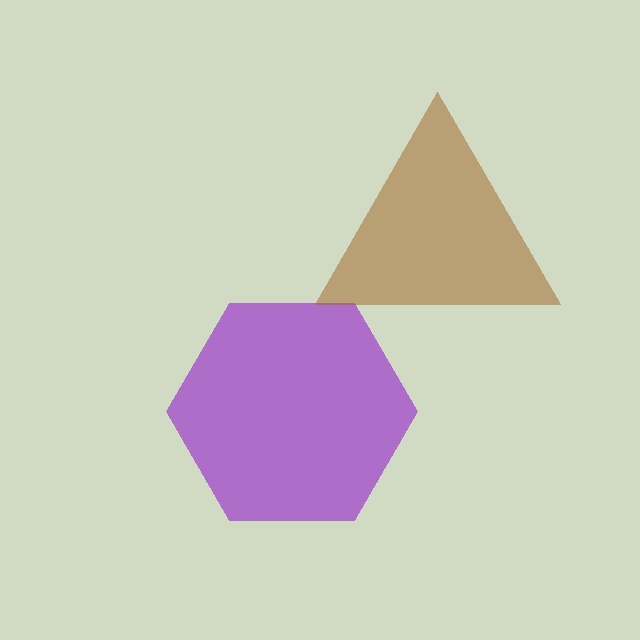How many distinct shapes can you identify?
There are 2 distinct shapes: a purple hexagon, a brown triangle.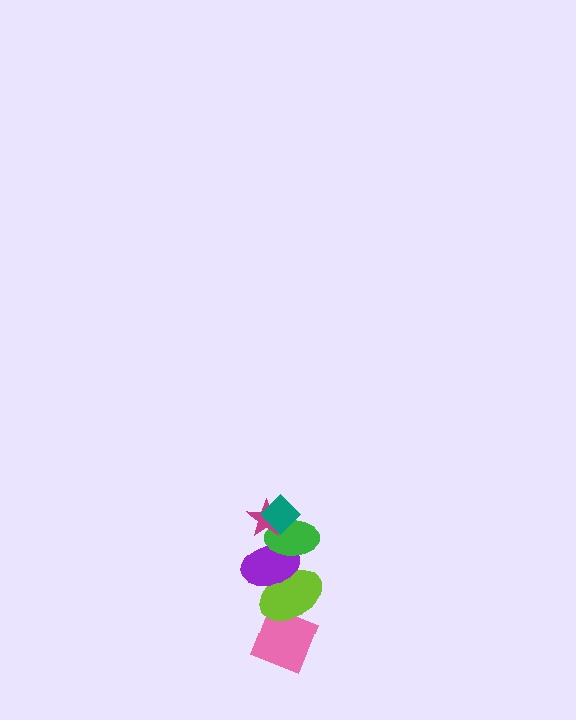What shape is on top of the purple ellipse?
The green ellipse is on top of the purple ellipse.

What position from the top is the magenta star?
The magenta star is 2nd from the top.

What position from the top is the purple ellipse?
The purple ellipse is 4th from the top.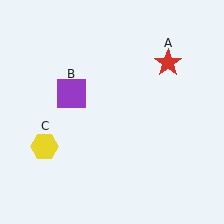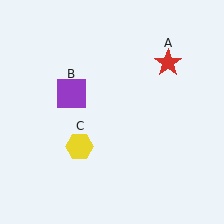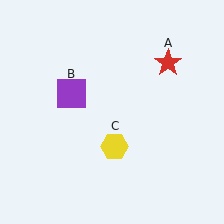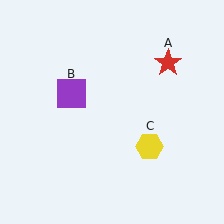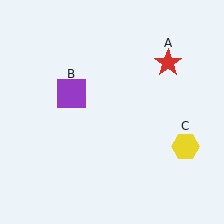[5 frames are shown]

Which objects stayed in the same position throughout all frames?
Red star (object A) and purple square (object B) remained stationary.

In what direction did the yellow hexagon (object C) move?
The yellow hexagon (object C) moved right.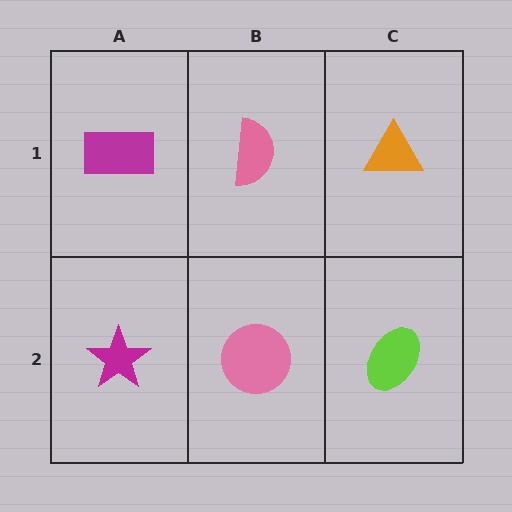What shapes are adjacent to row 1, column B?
A pink circle (row 2, column B), a magenta rectangle (row 1, column A), an orange triangle (row 1, column C).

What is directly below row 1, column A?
A magenta star.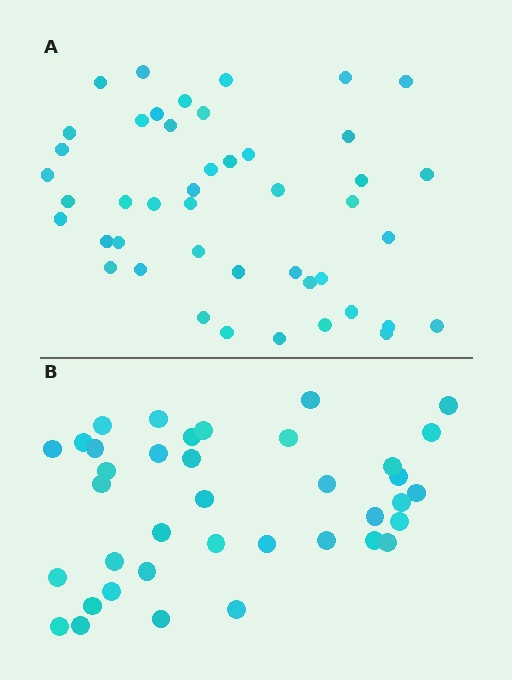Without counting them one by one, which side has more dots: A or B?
Region A (the top region) has more dots.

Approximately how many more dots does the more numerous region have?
Region A has roughly 8 or so more dots than region B.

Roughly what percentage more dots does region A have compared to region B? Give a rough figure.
About 20% more.